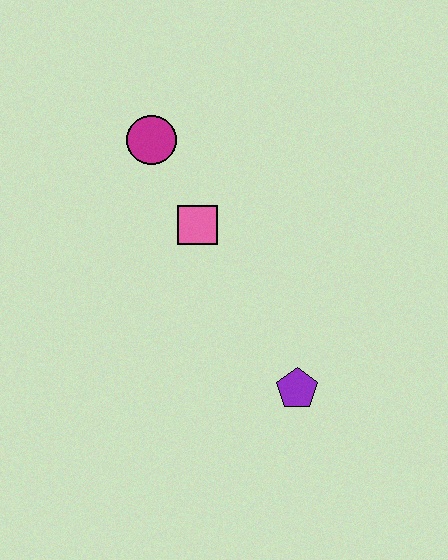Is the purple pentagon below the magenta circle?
Yes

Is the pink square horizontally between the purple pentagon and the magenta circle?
Yes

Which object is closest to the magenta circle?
The pink square is closest to the magenta circle.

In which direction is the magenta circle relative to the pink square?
The magenta circle is above the pink square.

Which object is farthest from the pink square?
The purple pentagon is farthest from the pink square.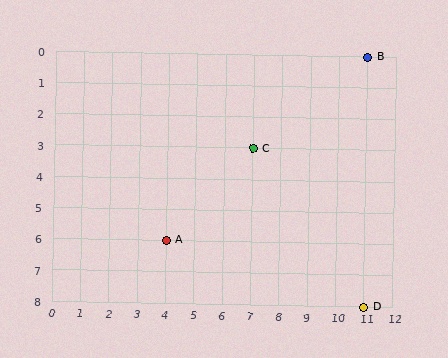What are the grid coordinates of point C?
Point C is at grid coordinates (7, 3).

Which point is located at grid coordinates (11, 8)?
Point D is at (11, 8).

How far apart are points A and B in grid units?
Points A and B are 7 columns and 6 rows apart (about 9.2 grid units diagonally).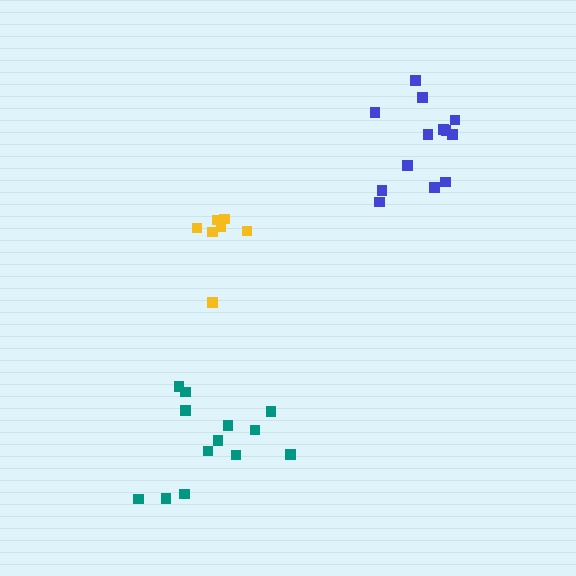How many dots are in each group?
Group 1: 13 dots, Group 2: 7 dots, Group 3: 13 dots (33 total).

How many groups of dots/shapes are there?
There are 3 groups.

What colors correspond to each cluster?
The clusters are colored: blue, yellow, teal.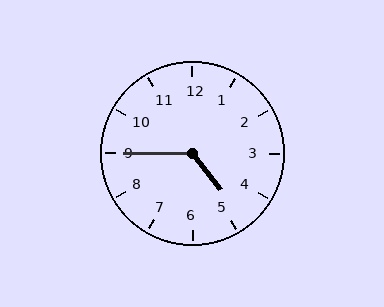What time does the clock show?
4:45.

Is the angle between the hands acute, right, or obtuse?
It is obtuse.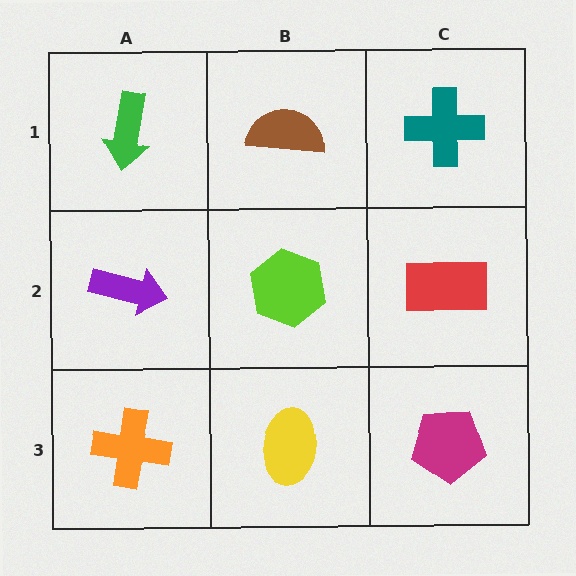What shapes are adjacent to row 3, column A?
A purple arrow (row 2, column A), a yellow ellipse (row 3, column B).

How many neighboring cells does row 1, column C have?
2.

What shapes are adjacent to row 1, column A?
A purple arrow (row 2, column A), a brown semicircle (row 1, column B).